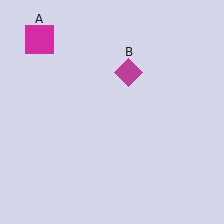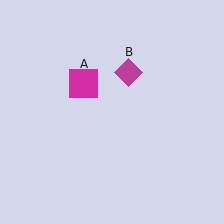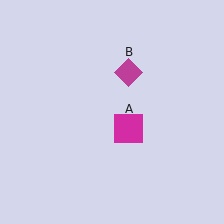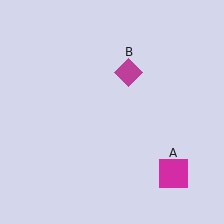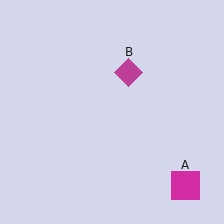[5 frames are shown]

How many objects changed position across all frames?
1 object changed position: magenta square (object A).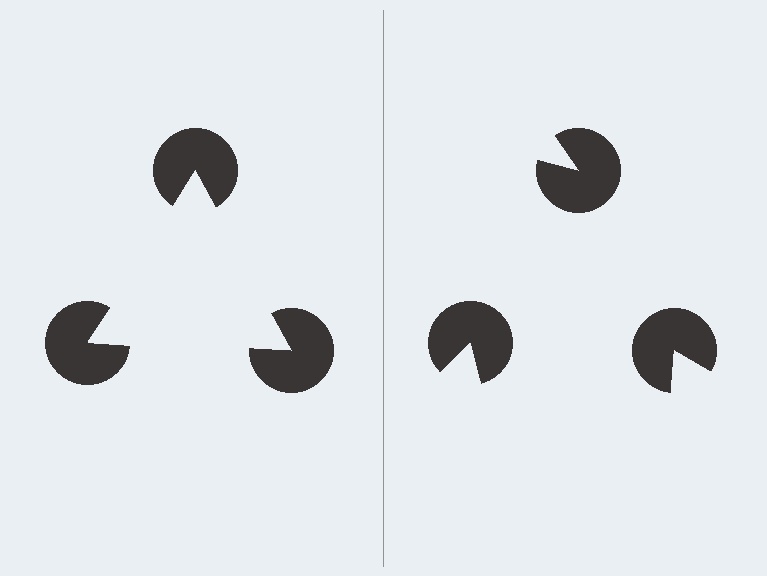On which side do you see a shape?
An illusory triangle appears on the left side. On the right side the wedge cuts are rotated, so no coherent shape forms.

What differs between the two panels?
The pac-man discs are positioned identically on both sides; only the wedge orientations differ. On the left they align to a triangle; on the right they are misaligned.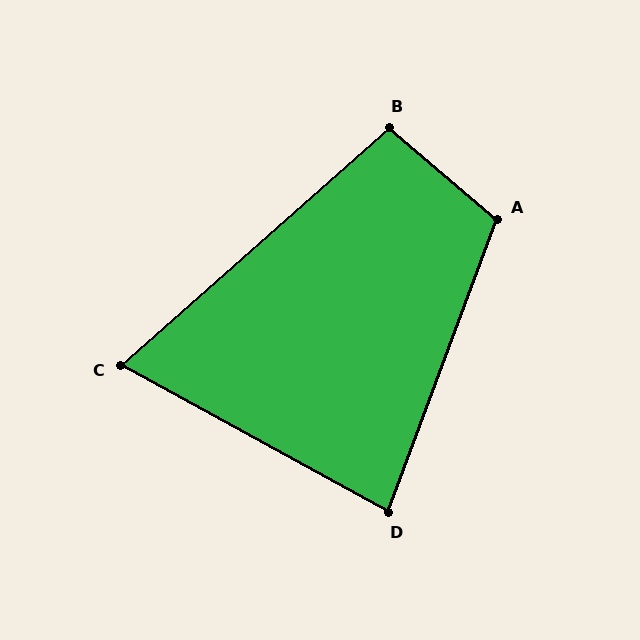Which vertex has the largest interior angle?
A, at approximately 110 degrees.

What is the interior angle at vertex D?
Approximately 82 degrees (acute).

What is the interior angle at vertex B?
Approximately 98 degrees (obtuse).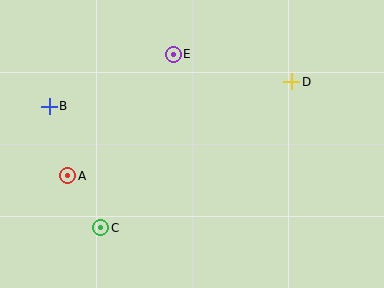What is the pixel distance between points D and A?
The distance between D and A is 243 pixels.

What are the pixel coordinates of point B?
Point B is at (49, 106).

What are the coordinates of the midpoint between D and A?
The midpoint between D and A is at (180, 129).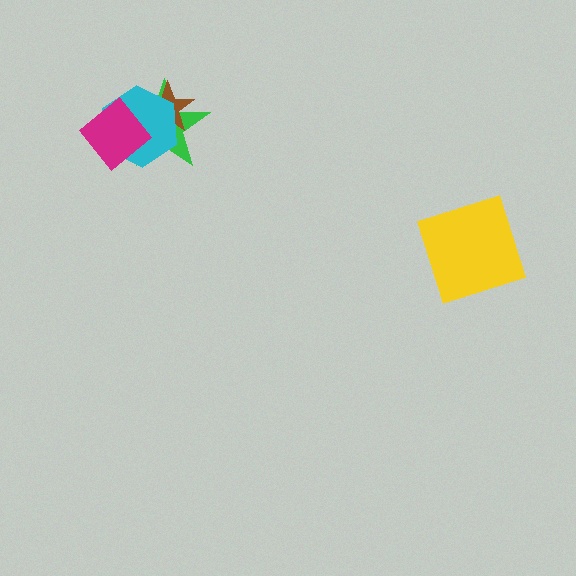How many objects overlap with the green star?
3 objects overlap with the green star.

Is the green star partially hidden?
Yes, it is partially covered by another shape.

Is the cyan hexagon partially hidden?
Yes, it is partially covered by another shape.